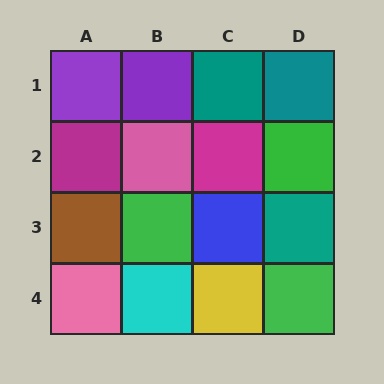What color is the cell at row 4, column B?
Cyan.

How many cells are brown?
1 cell is brown.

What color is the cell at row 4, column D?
Green.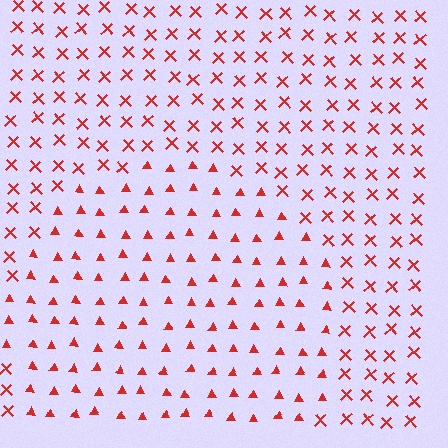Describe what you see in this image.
The image is filled with small red elements arranged in a uniform grid. A circle-shaped region contains triangles, while the surrounding area contains X marks. The boundary is defined purely by the change in element shape.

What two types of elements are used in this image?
The image uses triangles inside the circle region and X marks outside it.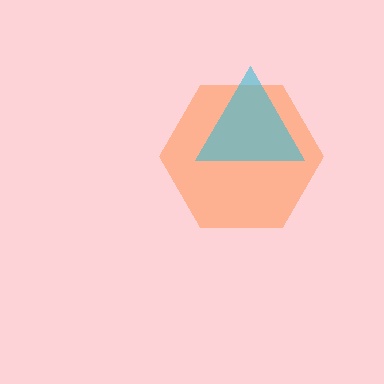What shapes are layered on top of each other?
The layered shapes are: an orange hexagon, a cyan triangle.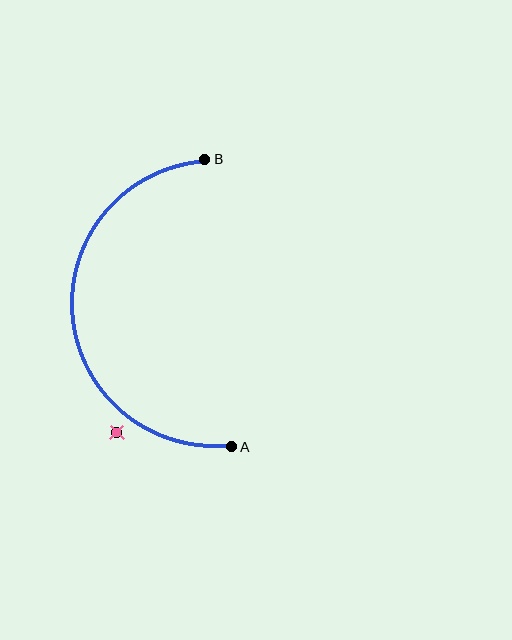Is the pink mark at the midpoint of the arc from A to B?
No — the pink mark does not lie on the arc at all. It sits slightly outside the curve.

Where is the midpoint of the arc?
The arc midpoint is the point on the curve farthest from the straight line joining A and B. It sits to the left of that line.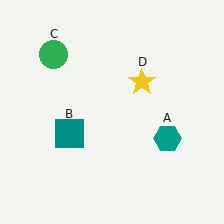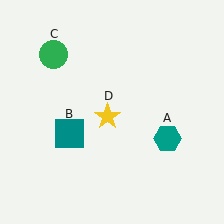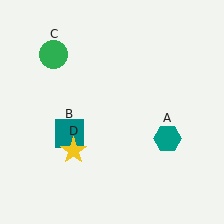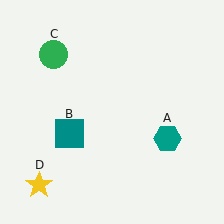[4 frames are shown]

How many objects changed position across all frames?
1 object changed position: yellow star (object D).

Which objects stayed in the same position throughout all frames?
Teal hexagon (object A) and teal square (object B) and green circle (object C) remained stationary.